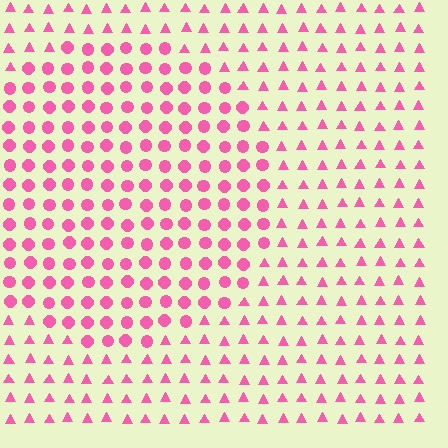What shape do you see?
I see a circle.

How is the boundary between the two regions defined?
The boundary is defined by a change in element shape: circles inside vs. triangles outside. All elements share the same color and spacing.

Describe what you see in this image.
The image is filled with small pink elements arranged in a uniform grid. A circle-shaped region contains circles, while the surrounding area contains triangles. The boundary is defined purely by the change in element shape.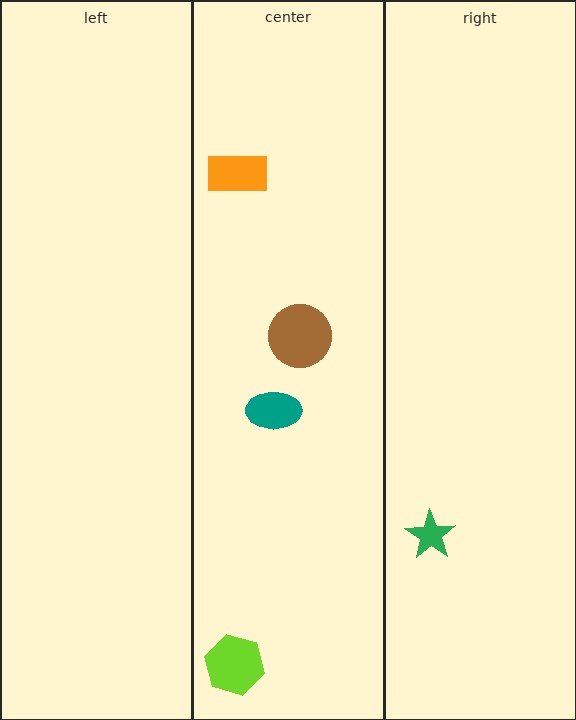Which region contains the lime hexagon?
The center region.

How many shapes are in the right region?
1.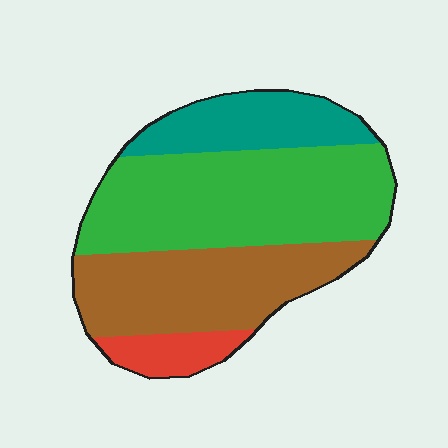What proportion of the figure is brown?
Brown takes up about one third (1/3) of the figure.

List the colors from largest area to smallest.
From largest to smallest: green, brown, teal, red.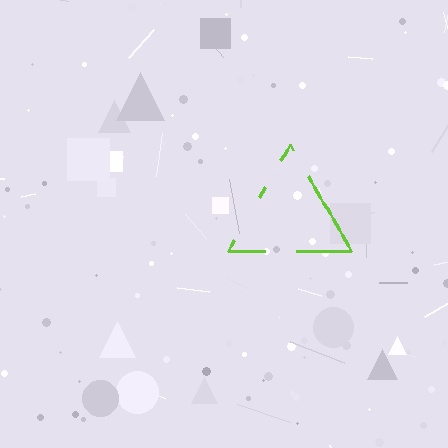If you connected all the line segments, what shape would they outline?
They would outline a triangle.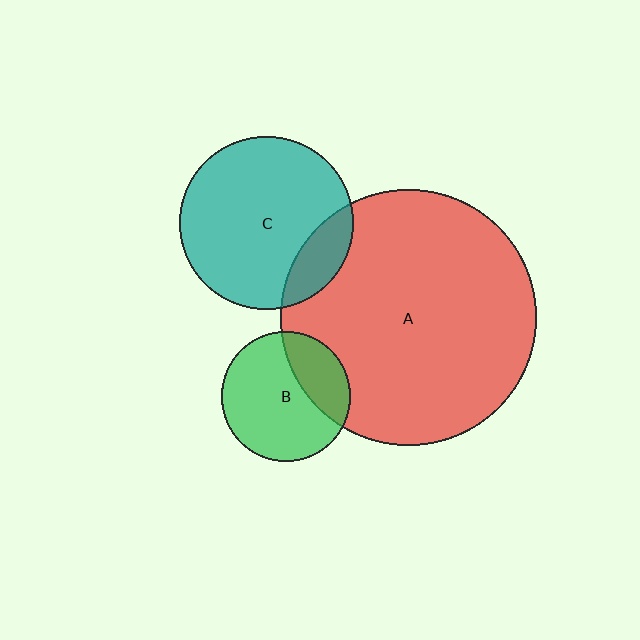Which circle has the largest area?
Circle A (red).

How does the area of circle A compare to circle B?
Approximately 3.9 times.